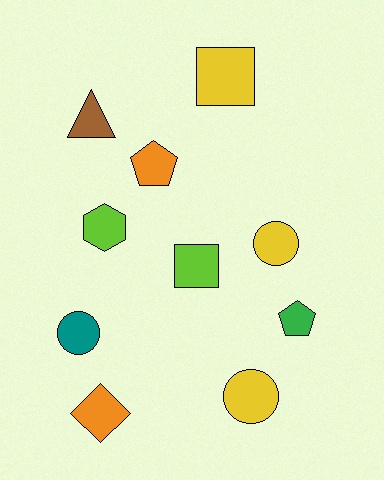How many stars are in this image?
There are no stars.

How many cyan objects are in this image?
There are no cyan objects.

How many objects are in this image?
There are 10 objects.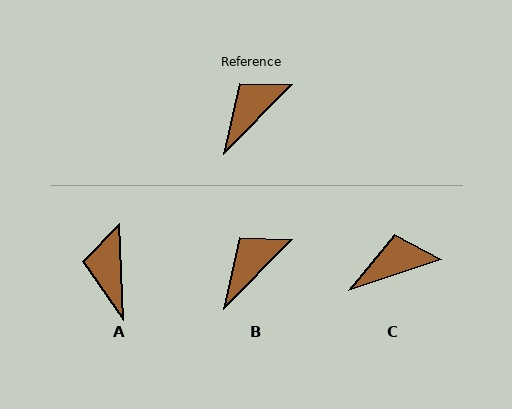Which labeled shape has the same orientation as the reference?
B.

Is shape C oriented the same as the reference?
No, it is off by about 27 degrees.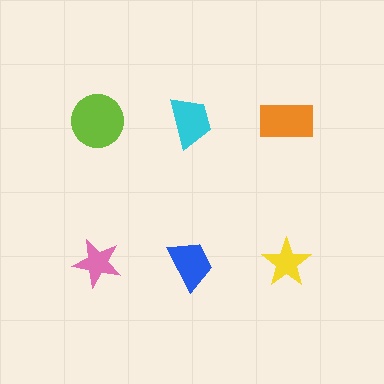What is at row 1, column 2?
A cyan trapezoid.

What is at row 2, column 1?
A pink star.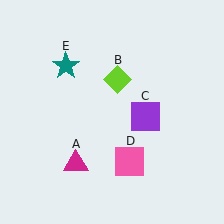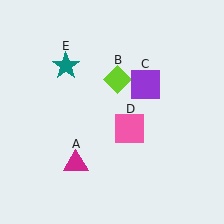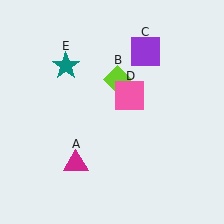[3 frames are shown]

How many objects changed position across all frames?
2 objects changed position: purple square (object C), pink square (object D).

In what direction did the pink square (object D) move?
The pink square (object D) moved up.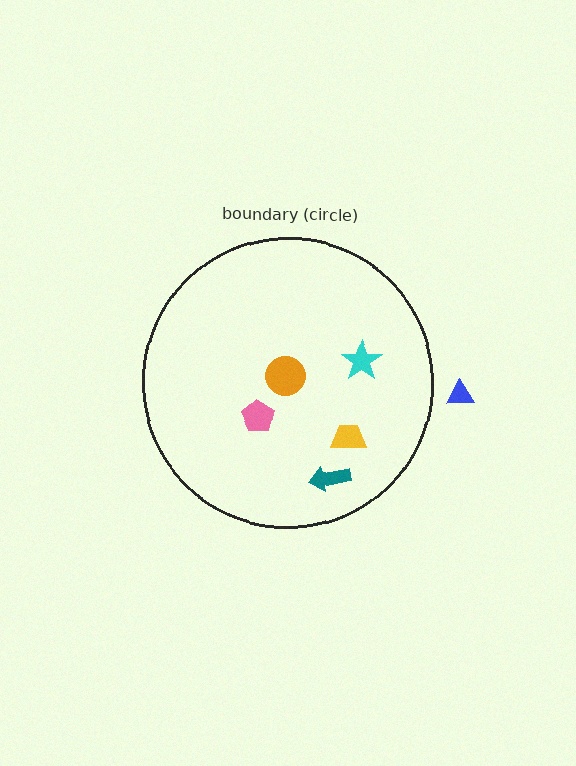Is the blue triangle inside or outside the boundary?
Outside.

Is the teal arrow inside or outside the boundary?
Inside.